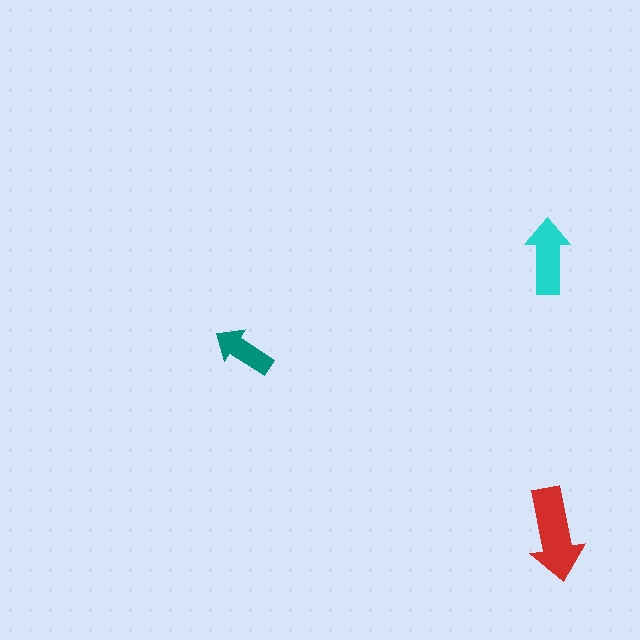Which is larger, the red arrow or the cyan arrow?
The red one.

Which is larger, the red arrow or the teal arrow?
The red one.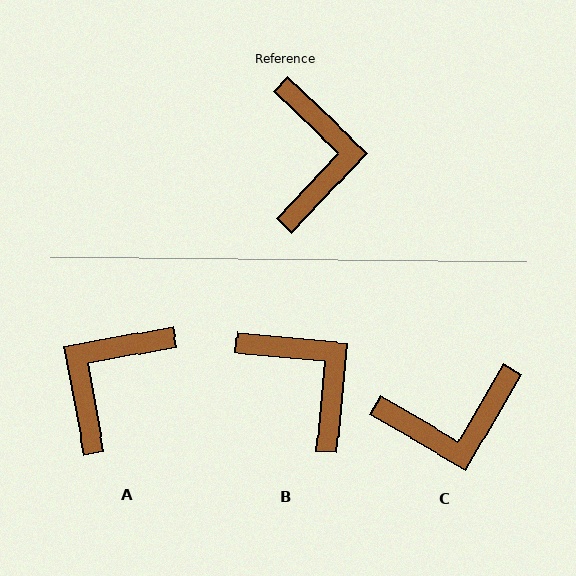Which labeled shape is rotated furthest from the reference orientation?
A, about 144 degrees away.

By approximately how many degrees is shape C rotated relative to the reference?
Approximately 77 degrees clockwise.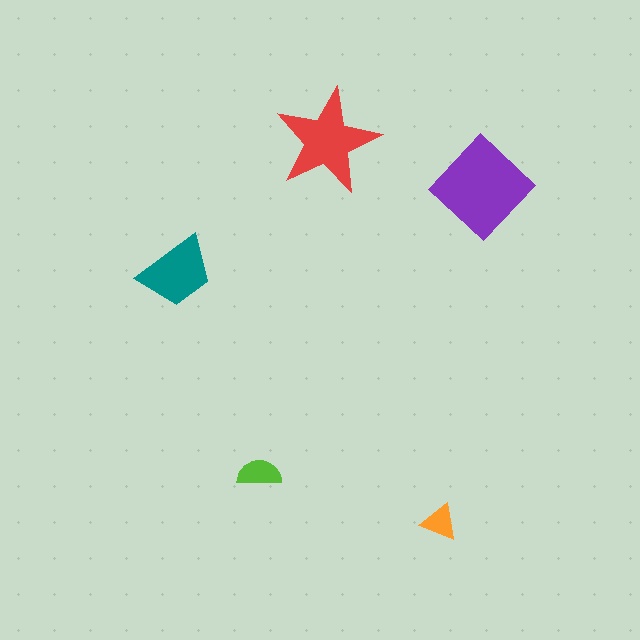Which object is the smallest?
The orange triangle.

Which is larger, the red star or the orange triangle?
The red star.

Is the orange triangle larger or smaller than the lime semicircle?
Smaller.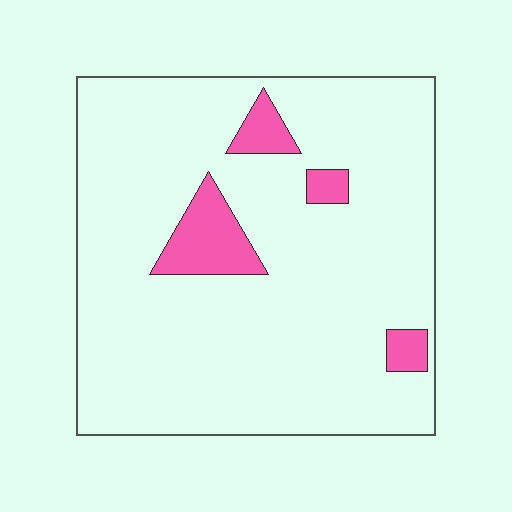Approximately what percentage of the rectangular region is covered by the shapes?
Approximately 10%.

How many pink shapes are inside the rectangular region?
4.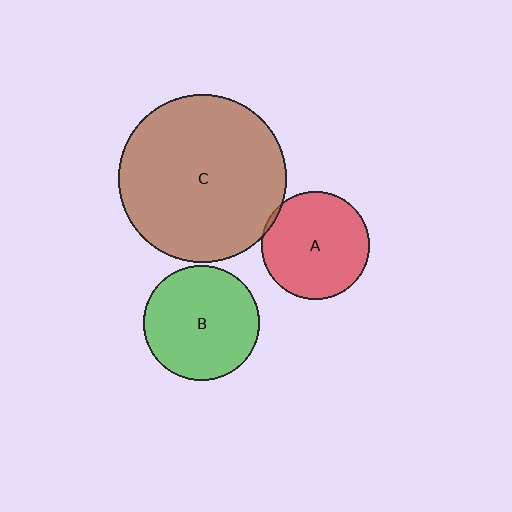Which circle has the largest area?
Circle C (brown).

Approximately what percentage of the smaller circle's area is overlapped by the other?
Approximately 5%.